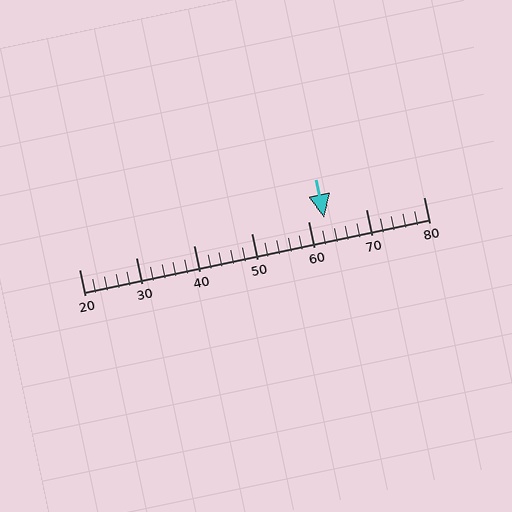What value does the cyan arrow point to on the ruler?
The cyan arrow points to approximately 63.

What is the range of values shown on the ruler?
The ruler shows values from 20 to 80.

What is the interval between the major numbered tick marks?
The major tick marks are spaced 10 units apart.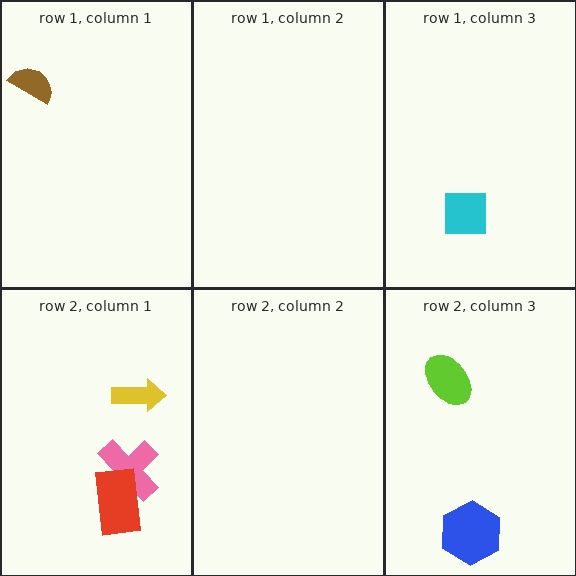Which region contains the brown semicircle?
The row 1, column 1 region.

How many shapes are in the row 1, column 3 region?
1.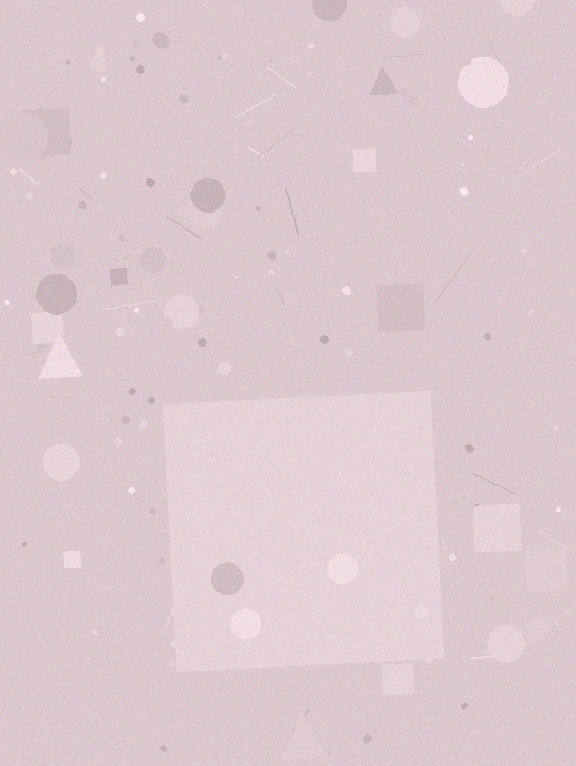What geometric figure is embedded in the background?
A square is embedded in the background.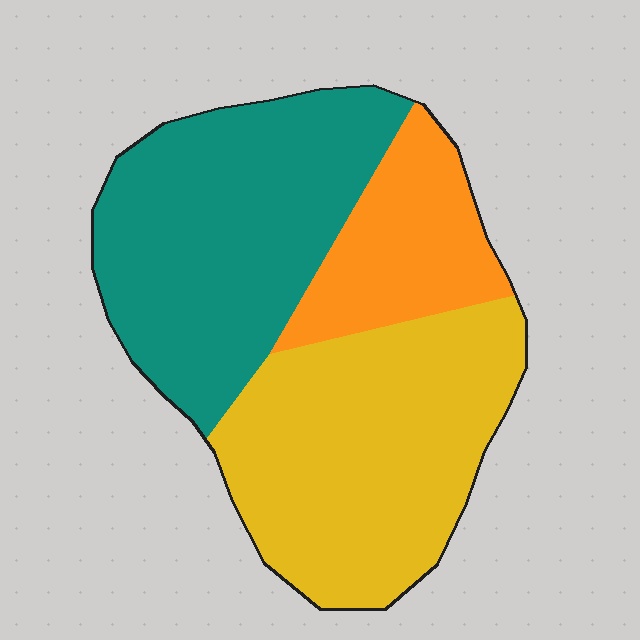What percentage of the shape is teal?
Teal covers roughly 40% of the shape.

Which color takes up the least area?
Orange, at roughly 20%.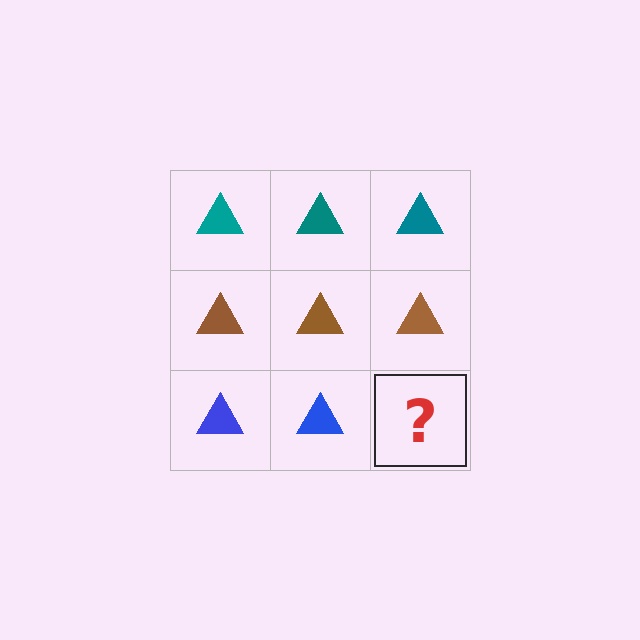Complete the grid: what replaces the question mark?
The question mark should be replaced with a blue triangle.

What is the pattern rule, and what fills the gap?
The rule is that each row has a consistent color. The gap should be filled with a blue triangle.